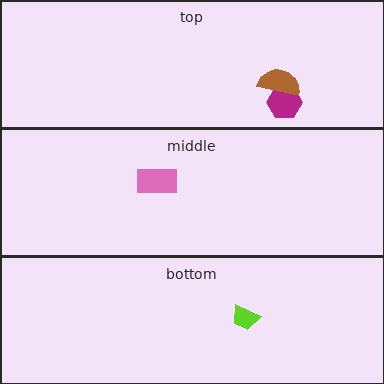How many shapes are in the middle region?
1.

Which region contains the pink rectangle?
The middle region.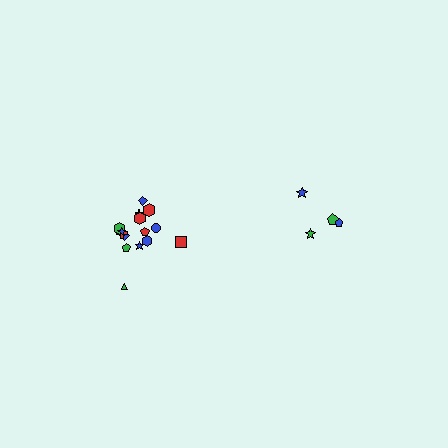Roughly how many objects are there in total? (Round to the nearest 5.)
Roughly 20 objects in total.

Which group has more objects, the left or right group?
The left group.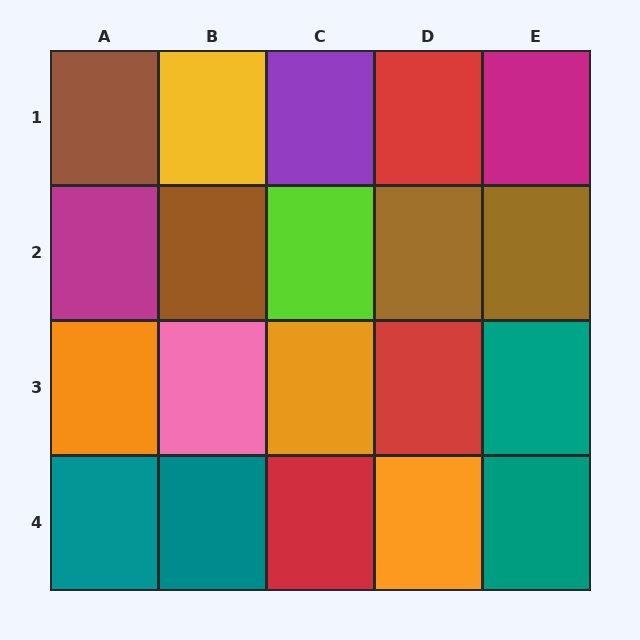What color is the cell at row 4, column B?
Teal.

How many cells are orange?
3 cells are orange.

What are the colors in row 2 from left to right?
Magenta, brown, lime, brown, brown.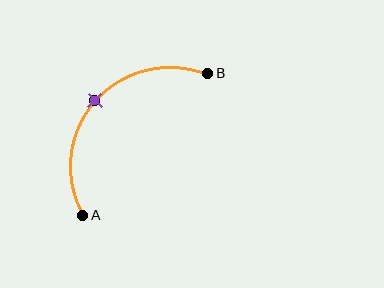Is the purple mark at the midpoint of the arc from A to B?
Yes. The purple mark lies on the arc at equal arc-length from both A and B — it is the arc midpoint.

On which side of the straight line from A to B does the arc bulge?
The arc bulges above and to the left of the straight line connecting A and B.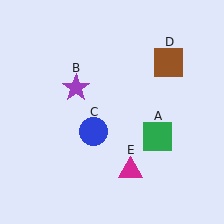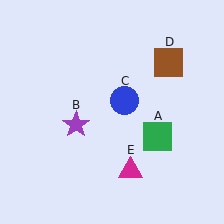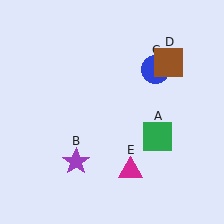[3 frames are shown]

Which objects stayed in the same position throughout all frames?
Green square (object A) and brown square (object D) and magenta triangle (object E) remained stationary.